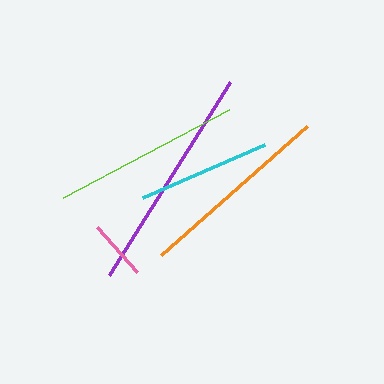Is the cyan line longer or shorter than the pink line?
The cyan line is longer than the pink line.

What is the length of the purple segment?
The purple segment is approximately 228 pixels long.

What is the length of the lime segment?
The lime segment is approximately 188 pixels long.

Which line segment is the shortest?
The pink line is the shortest at approximately 60 pixels.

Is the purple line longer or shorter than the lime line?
The purple line is longer than the lime line.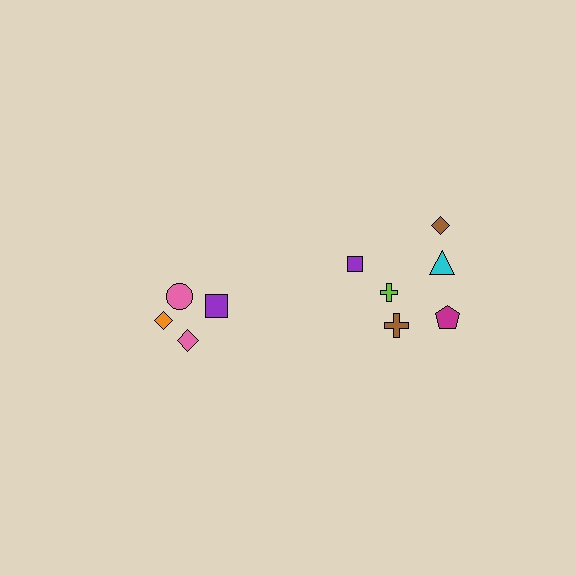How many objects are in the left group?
There are 4 objects.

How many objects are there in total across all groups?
There are 10 objects.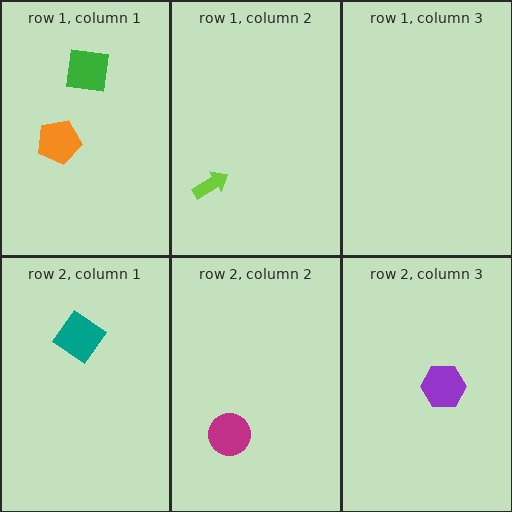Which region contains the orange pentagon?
The row 1, column 1 region.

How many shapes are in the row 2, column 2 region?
1.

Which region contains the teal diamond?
The row 2, column 1 region.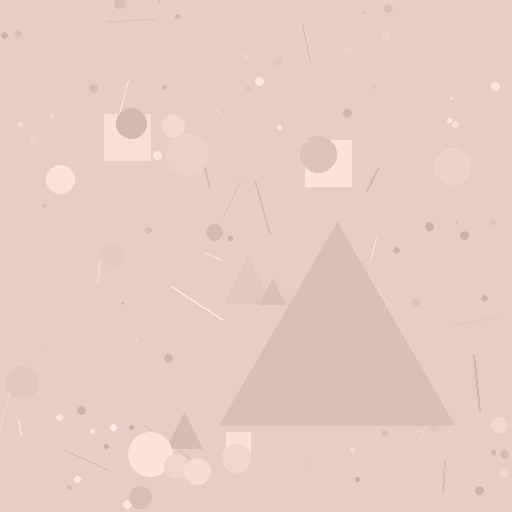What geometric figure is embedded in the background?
A triangle is embedded in the background.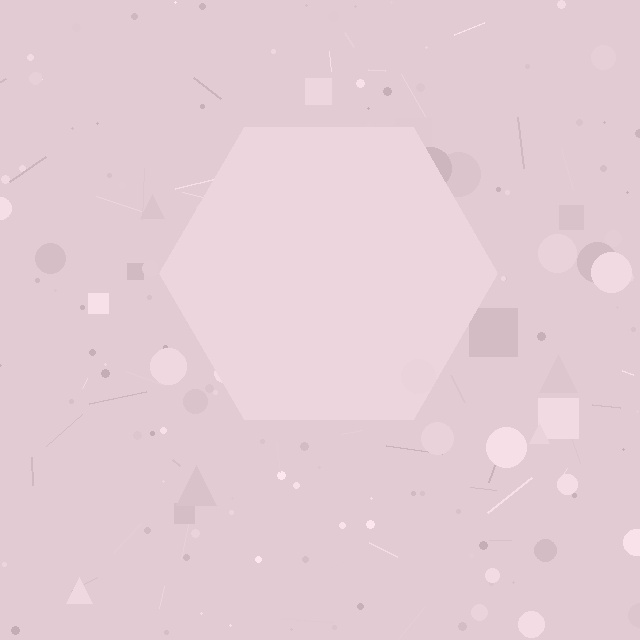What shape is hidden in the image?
A hexagon is hidden in the image.